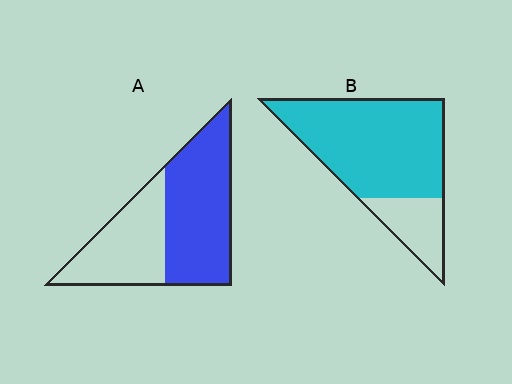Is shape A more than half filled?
Yes.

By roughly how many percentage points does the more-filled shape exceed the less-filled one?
By roughly 20 percentage points (B over A).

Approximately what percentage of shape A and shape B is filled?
A is approximately 60% and B is approximately 80%.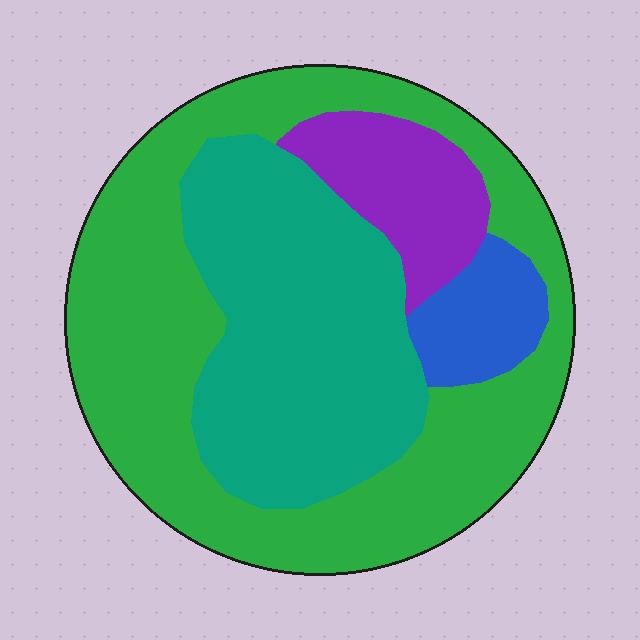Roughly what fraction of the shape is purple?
Purple takes up about one tenth (1/10) of the shape.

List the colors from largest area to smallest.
From largest to smallest: green, teal, purple, blue.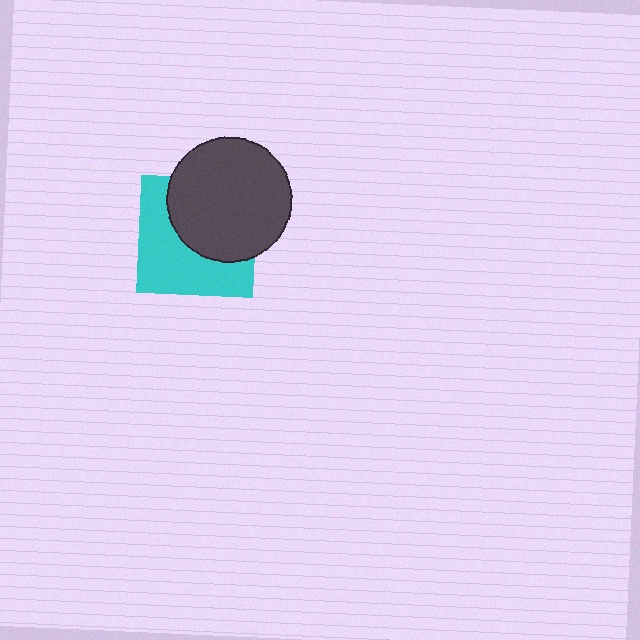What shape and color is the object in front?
The object in front is a dark gray circle.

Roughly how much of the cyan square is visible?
About half of it is visible (roughly 52%).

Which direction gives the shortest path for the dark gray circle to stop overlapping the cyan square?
Moving toward the upper-right gives the shortest separation.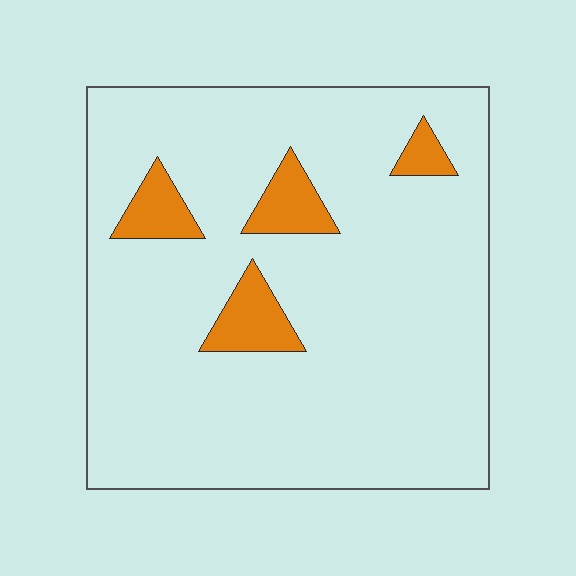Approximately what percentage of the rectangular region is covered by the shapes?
Approximately 10%.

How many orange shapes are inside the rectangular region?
4.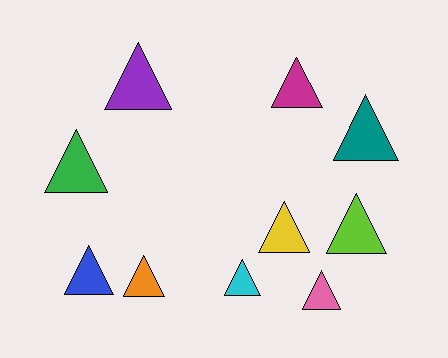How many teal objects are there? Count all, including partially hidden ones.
There is 1 teal object.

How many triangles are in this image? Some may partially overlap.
There are 10 triangles.